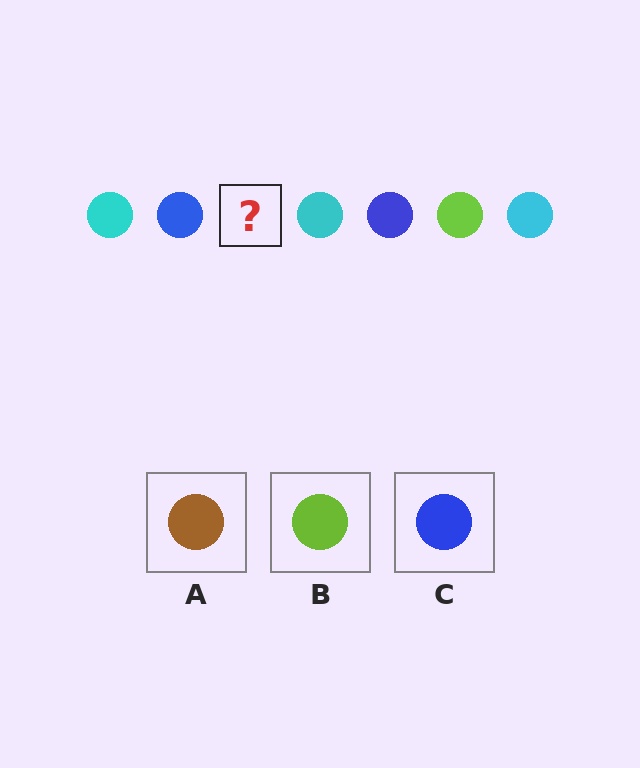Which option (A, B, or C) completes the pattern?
B.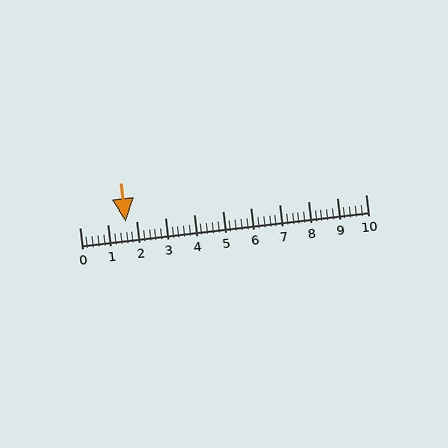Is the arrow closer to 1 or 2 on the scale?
The arrow is closer to 2.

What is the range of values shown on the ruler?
The ruler shows values from 0 to 10.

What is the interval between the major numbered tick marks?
The major tick marks are spaced 1 units apart.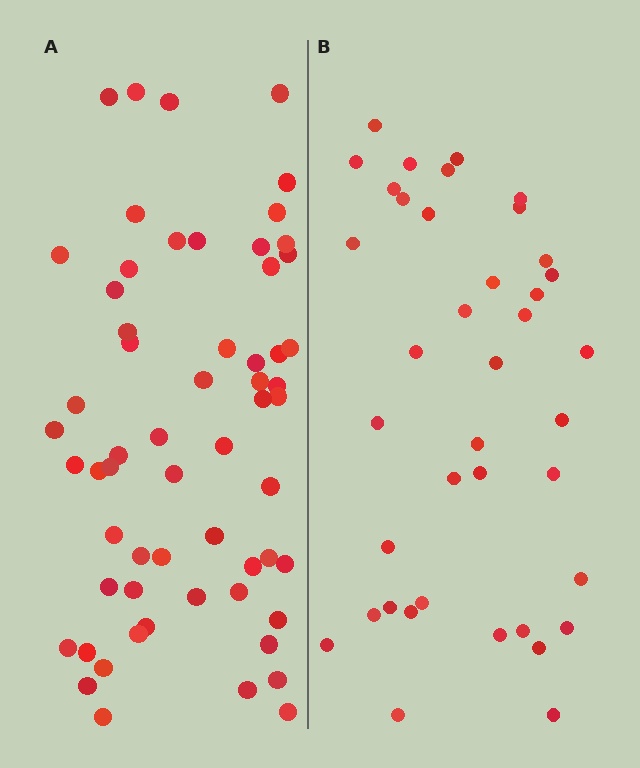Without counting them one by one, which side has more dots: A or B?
Region A (the left region) has more dots.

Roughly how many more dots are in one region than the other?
Region A has approximately 20 more dots than region B.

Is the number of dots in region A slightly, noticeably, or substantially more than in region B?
Region A has substantially more. The ratio is roughly 1.5 to 1.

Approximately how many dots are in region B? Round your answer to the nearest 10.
About 40 dots. (The exact count is 39, which rounds to 40.)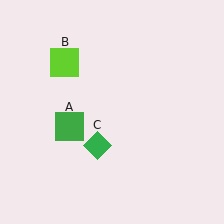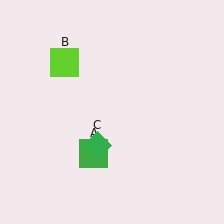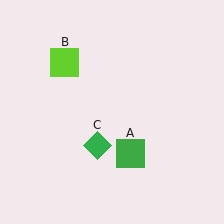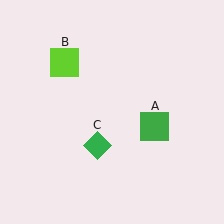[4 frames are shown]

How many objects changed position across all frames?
1 object changed position: green square (object A).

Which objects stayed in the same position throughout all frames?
Lime square (object B) and green diamond (object C) remained stationary.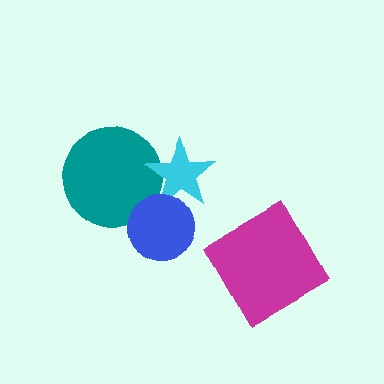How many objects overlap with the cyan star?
2 objects overlap with the cyan star.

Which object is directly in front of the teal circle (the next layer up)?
The cyan star is directly in front of the teal circle.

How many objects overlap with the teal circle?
2 objects overlap with the teal circle.